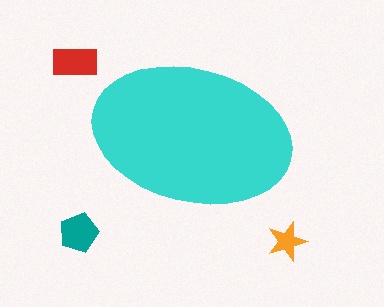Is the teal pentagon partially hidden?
No, the teal pentagon is fully visible.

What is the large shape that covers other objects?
A cyan ellipse.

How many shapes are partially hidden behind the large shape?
0 shapes are partially hidden.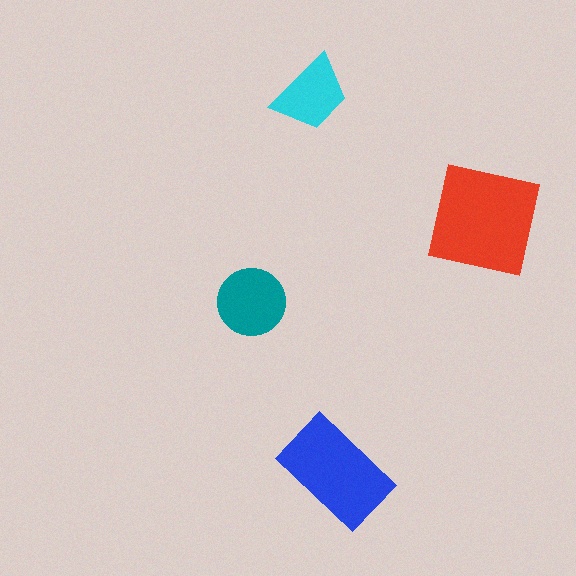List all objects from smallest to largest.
The cyan trapezoid, the teal circle, the blue rectangle, the red square.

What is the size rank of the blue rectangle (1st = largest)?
2nd.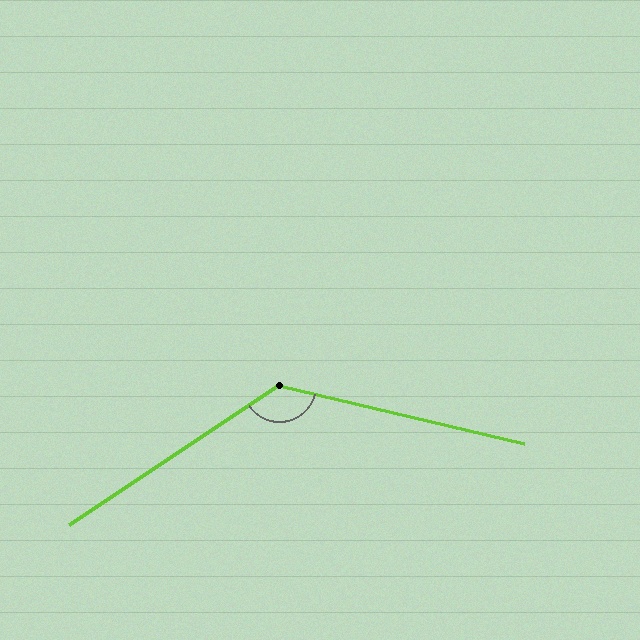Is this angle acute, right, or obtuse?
It is obtuse.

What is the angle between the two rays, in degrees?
Approximately 133 degrees.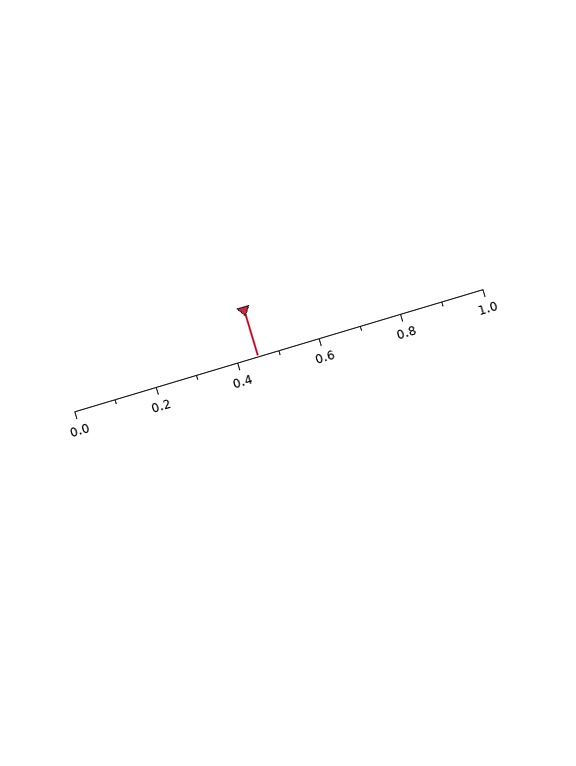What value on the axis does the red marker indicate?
The marker indicates approximately 0.45.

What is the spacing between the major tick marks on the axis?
The major ticks are spaced 0.2 apart.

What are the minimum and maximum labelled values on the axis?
The axis runs from 0.0 to 1.0.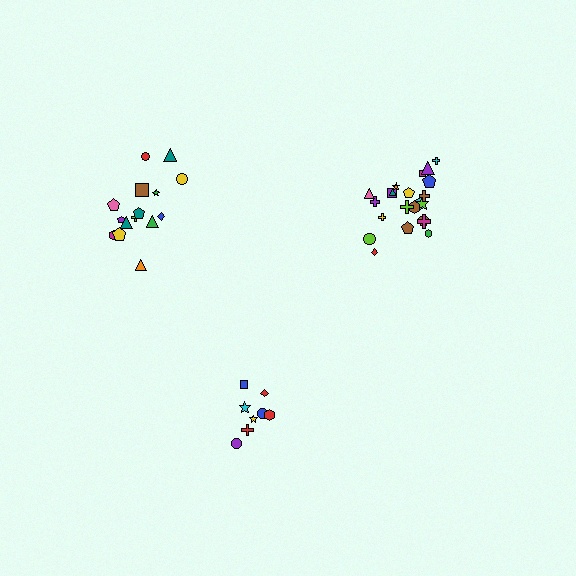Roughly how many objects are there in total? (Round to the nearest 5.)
Roughly 45 objects in total.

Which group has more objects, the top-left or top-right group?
The top-right group.